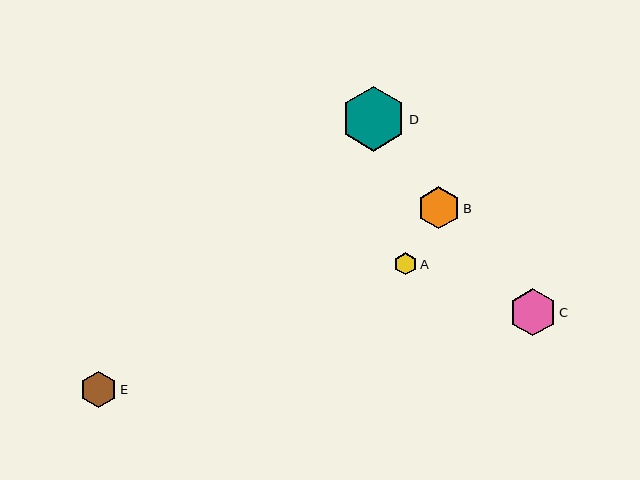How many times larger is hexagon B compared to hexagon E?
Hexagon B is approximately 1.2 times the size of hexagon E.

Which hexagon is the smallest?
Hexagon A is the smallest with a size of approximately 22 pixels.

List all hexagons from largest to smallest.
From largest to smallest: D, C, B, E, A.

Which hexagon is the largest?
Hexagon D is the largest with a size of approximately 65 pixels.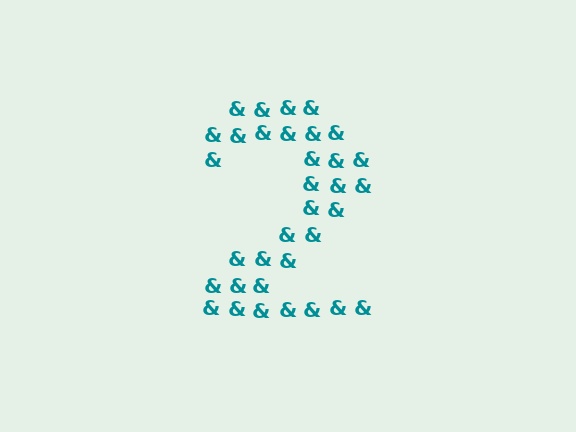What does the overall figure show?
The overall figure shows the digit 2.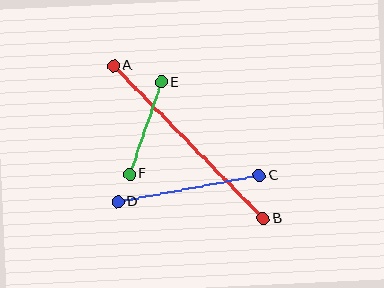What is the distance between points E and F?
The distance is approximately 97 pixels.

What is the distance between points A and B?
The distance is approximately 214 pixels.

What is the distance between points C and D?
The distance is approximately 144 pixels.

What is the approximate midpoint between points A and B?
The midpoint is at approximately (188, 142) pixels.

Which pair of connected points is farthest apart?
Points A and B are farthest apart.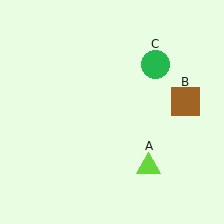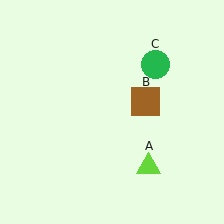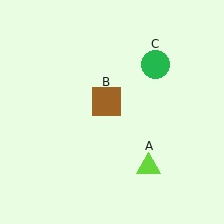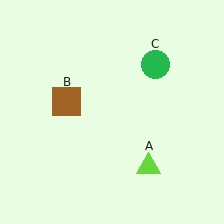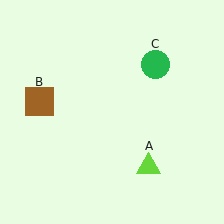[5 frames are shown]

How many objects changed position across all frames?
1 object changed position: brown square (object B).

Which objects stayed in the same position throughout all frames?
Lime triangle (object A) and green circle (object C) remained stationary.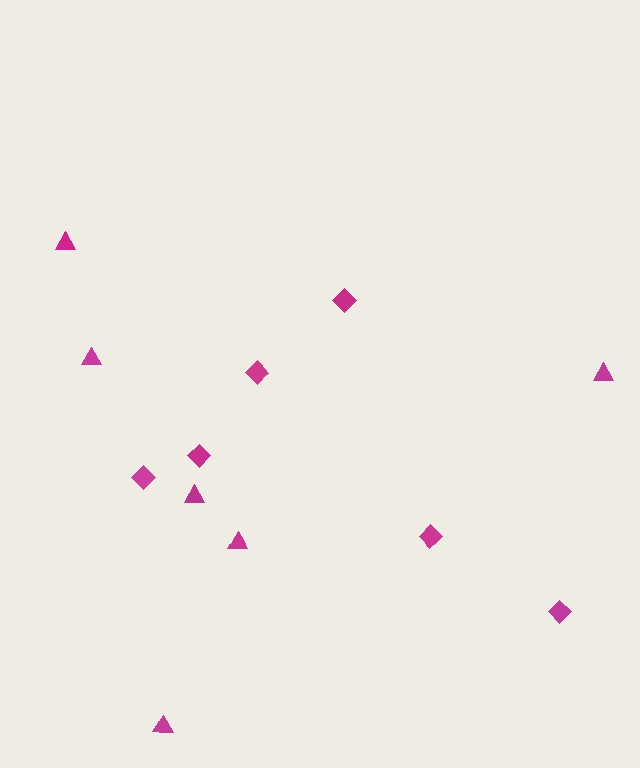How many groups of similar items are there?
There are 2 groups: one group of diamonds (6) and one group of triangles (6).